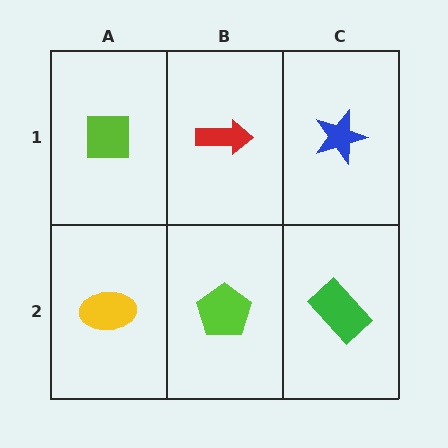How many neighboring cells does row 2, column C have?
2.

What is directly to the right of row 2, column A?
A lime pentagon.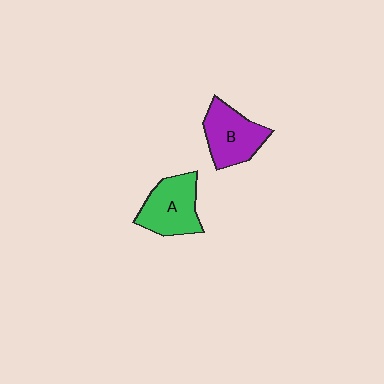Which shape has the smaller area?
Shape B (purple).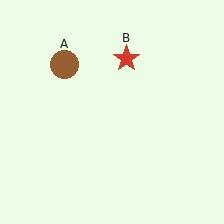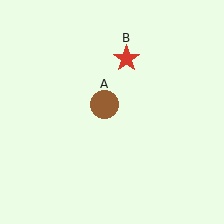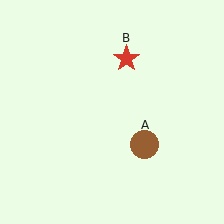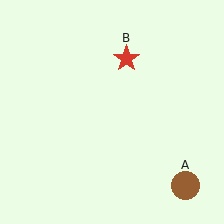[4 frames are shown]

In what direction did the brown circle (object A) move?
The brown circle (object A) moved down and to the right.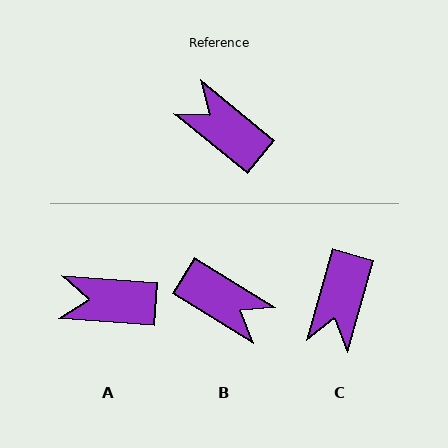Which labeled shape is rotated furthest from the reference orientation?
B, about 172 degrees away.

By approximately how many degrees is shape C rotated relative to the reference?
Approximately 113 degrees counter-clockwise.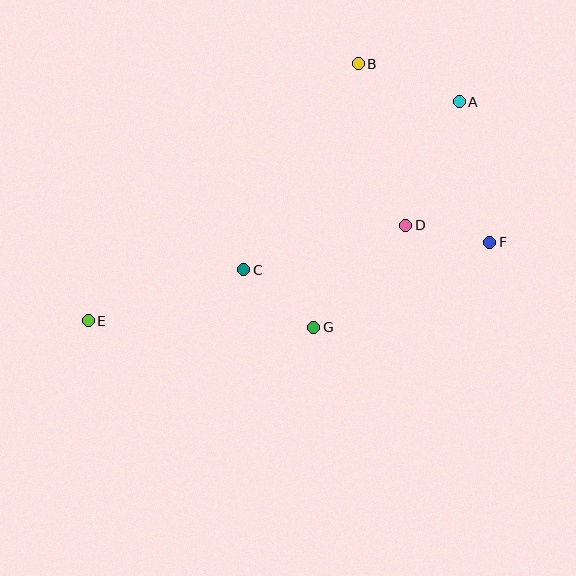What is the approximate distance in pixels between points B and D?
The distance between B and D is approximately 169 pixels.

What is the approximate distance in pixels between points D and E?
The distance between D and E is approximately 332 pixels.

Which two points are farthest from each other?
Points A and E are farthest from each other.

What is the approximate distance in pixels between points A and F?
The distance between A and F is approximately 144 pixels.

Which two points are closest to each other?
Points D and F are closest to each other.